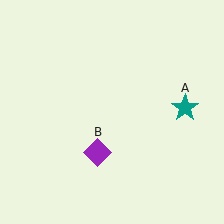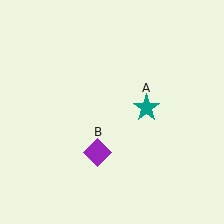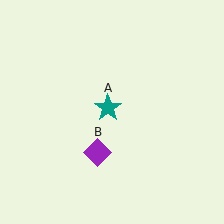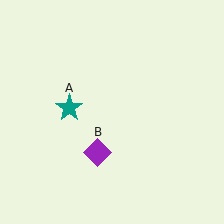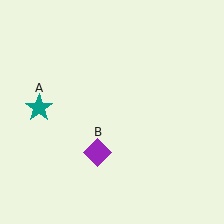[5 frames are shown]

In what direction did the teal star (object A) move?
The teal star (object A) moved left.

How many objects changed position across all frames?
1 object changed position: teal star (object A).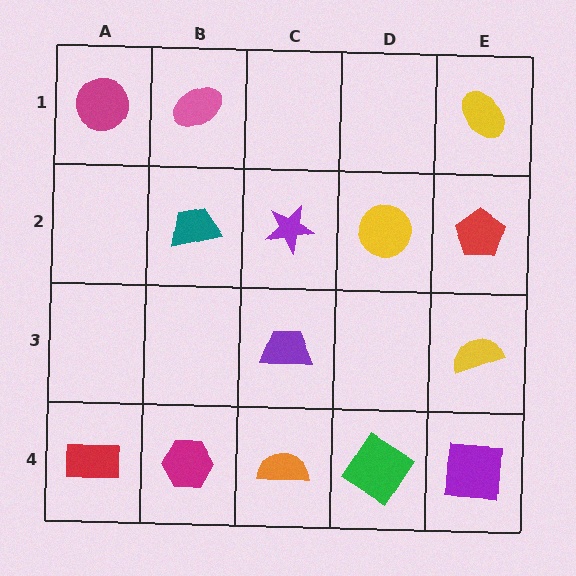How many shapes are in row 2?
4 shapes.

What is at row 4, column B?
A magenta hexagon.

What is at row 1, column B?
A pink ellipse.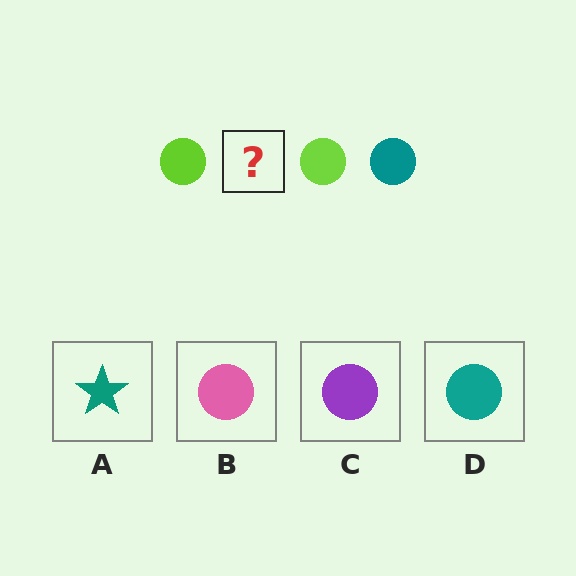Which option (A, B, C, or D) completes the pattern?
D.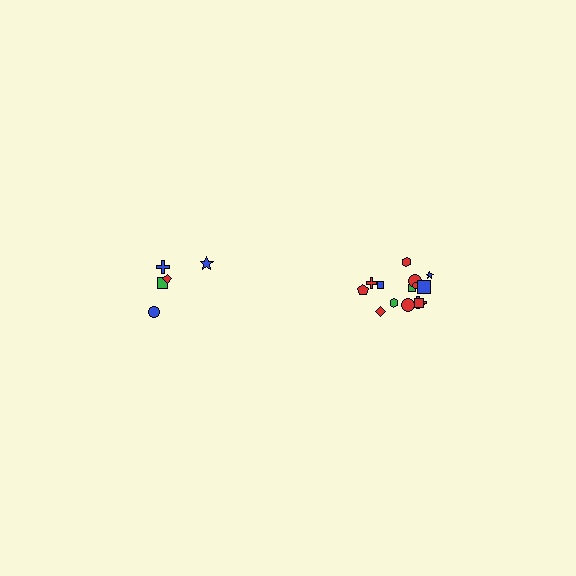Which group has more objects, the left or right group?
The right group.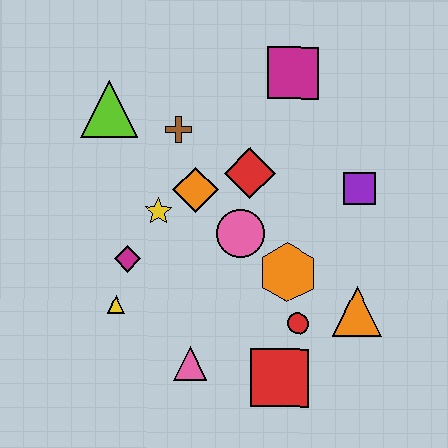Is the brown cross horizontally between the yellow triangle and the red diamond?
Yes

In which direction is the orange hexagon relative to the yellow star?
The orange hexagon is to the right of the yellow star.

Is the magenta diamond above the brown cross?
No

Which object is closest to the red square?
The red circle is closest to the red square.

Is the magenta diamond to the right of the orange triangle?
No